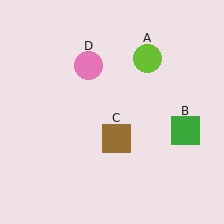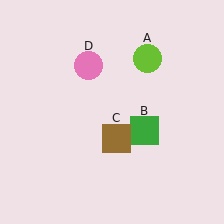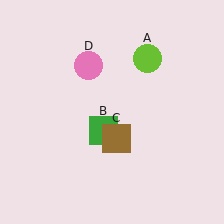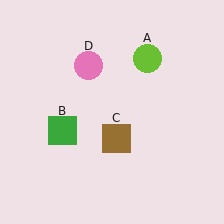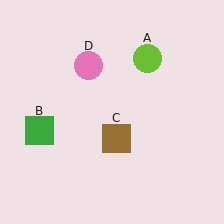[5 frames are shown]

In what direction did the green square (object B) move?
The green square (object B) moved left.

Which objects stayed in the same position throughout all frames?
Lime circle (object A) and brown square (object C) and pink circle (object D) remained stationary.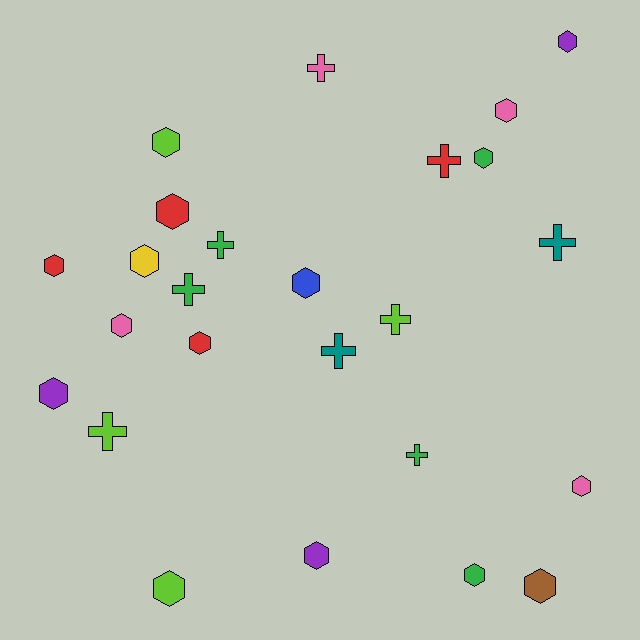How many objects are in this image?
There are 25 objects.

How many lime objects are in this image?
There are 4 lime objects.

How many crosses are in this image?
There are 9 crosses.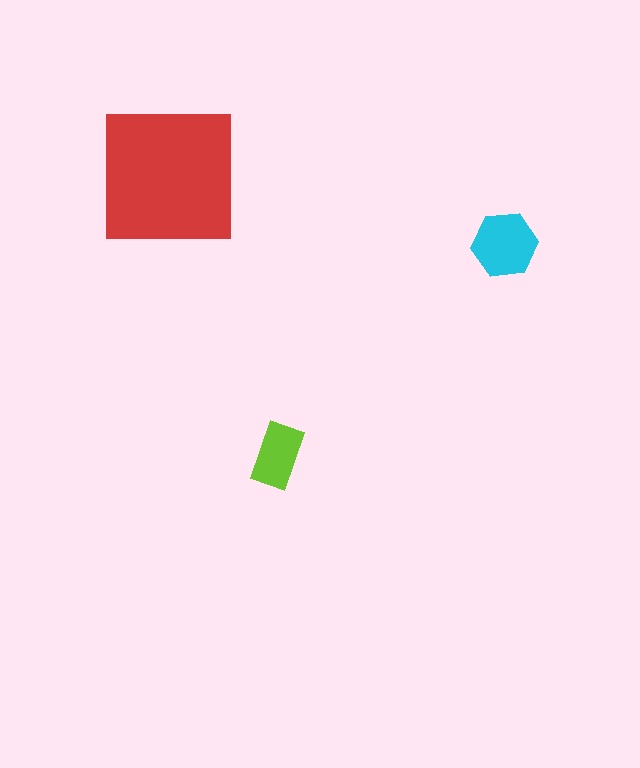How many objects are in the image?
There are 3 objects in the image.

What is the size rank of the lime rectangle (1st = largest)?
3rd.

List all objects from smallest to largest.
The lime rectangle, the cyan hexagon, the red square.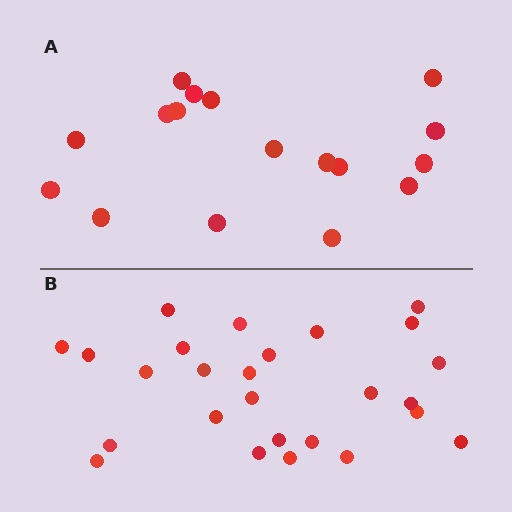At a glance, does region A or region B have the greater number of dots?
Region B (the bottom region) has more dots.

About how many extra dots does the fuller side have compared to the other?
Region B has roughly 8 or so more dots than region A.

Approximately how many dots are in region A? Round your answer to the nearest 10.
About 20 dots. (The exact count is 17, which rounds to 20.)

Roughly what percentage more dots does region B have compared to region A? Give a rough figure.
About 55% more.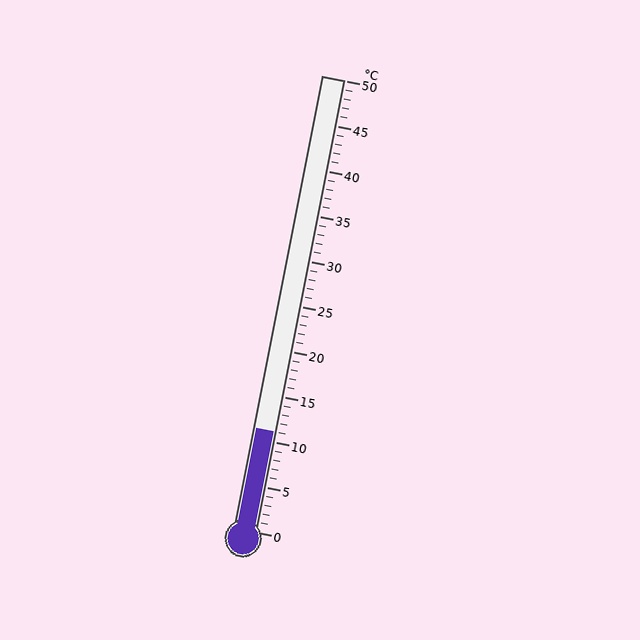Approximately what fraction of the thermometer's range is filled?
The thermometer is filled to approximately 20% of its range.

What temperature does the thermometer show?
The thermometer shows approximately 11°C.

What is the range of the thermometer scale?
The thermometer scale ranges from 0°C to 50°C.